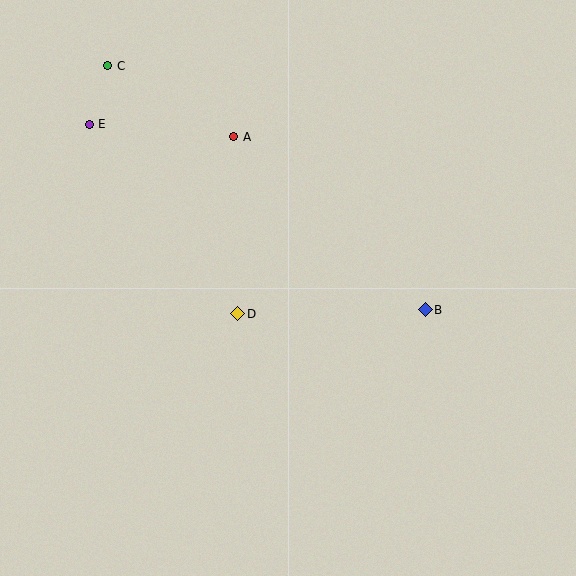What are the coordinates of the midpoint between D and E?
The midpoint between D and E is at (164, 219).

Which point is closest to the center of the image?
Point D at (238, 314) is closest to the center.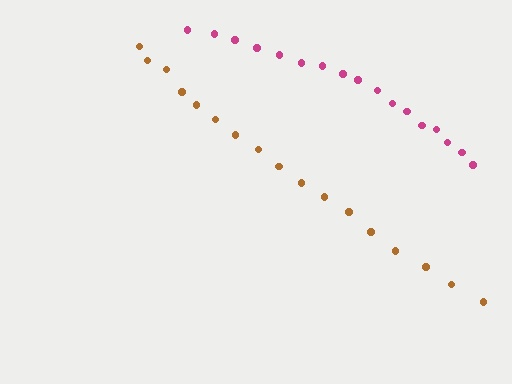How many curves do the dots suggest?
There are 2 distinct paths.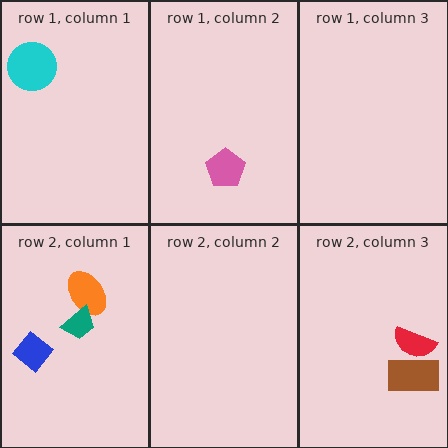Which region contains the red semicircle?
The row 2, column 3 region.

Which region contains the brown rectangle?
The row 2, column 3 region.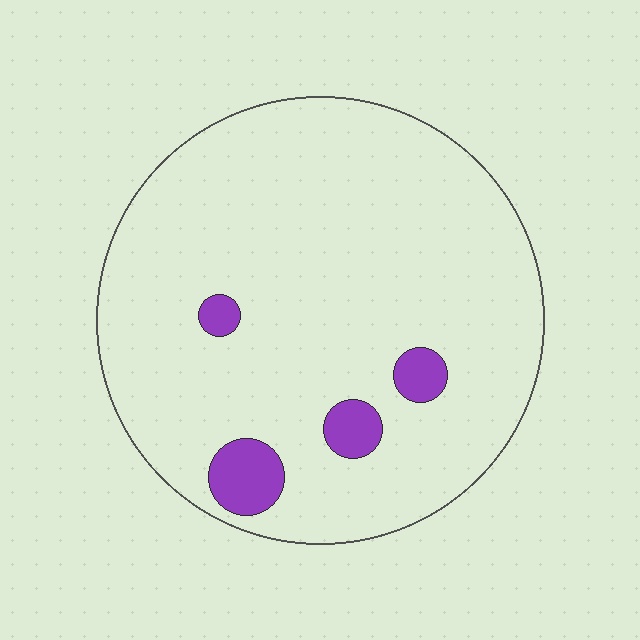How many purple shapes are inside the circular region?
4.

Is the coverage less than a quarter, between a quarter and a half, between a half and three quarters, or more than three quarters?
Less than a quarter.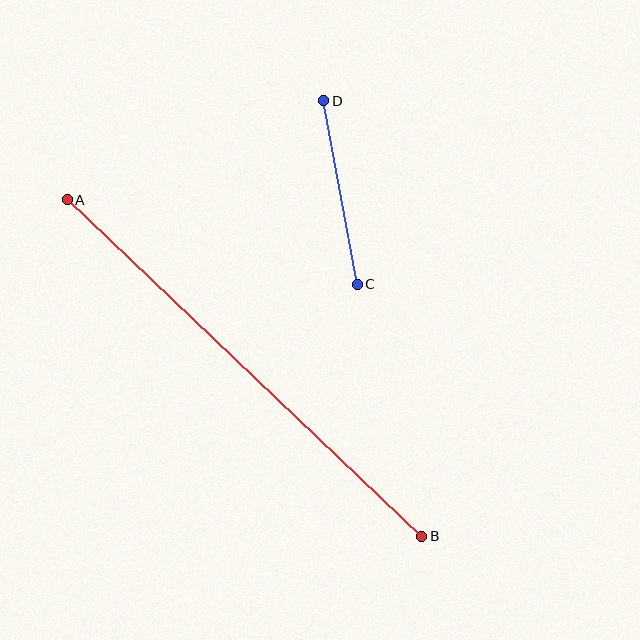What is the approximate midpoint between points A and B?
The midpoint is at approximately (244, 368) pixels.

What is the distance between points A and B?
The distance is approximately 489 pixels.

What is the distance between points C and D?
The distance is approximately 187 pixels.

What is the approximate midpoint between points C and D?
The midpoint is at approximately (340, 193) pixels.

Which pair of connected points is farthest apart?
Points A and B are farthest apart.